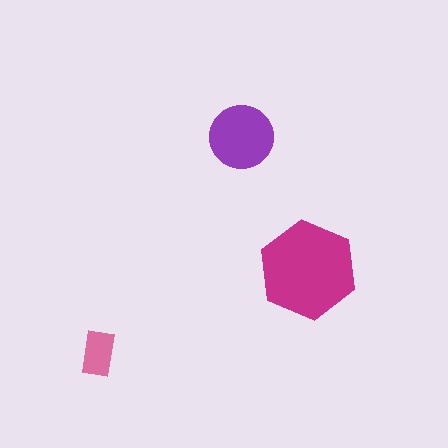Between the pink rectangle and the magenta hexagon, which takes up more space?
The magenta hexagon.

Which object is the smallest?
The pink rectangle.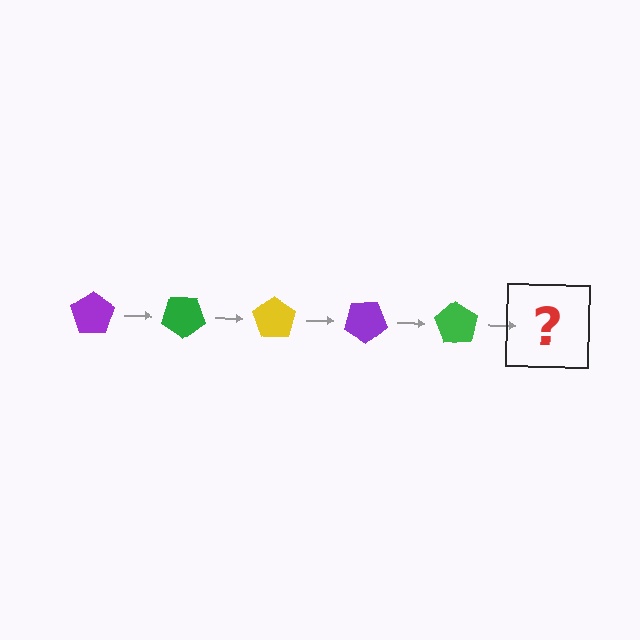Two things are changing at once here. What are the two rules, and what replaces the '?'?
The two rules are that it rotates 35 degrees each step and the color cycles through purple, green, and yellow. The '?' should be a yellow pentagon, rotated 175 degrees from the start.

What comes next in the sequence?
The next element should be a yellow pentagon, rotated 175 degrees from the start.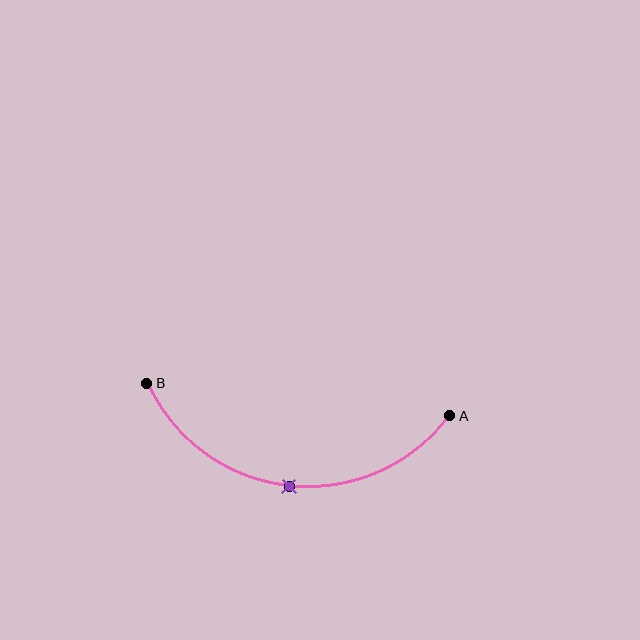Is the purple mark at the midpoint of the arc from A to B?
Yes. The purple mark lies on the arc at equal arc-length from both A and B — it is the arc midpoint.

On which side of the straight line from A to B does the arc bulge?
The arc bulges below the straight line connecting A and B.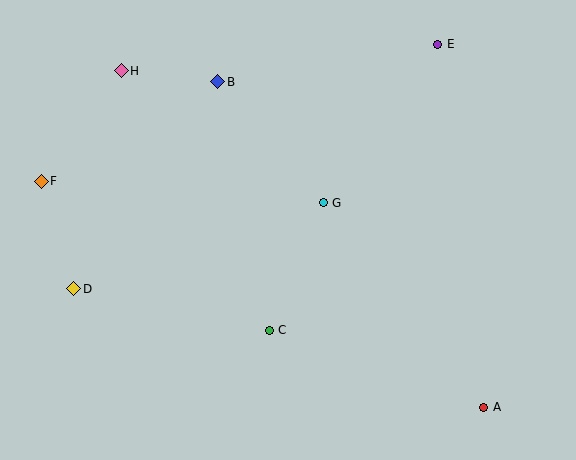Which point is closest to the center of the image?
Point G at (323, 203) is closest to the center.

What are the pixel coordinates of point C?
Point C is at (269, 330).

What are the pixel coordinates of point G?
Point G is at (323, 203).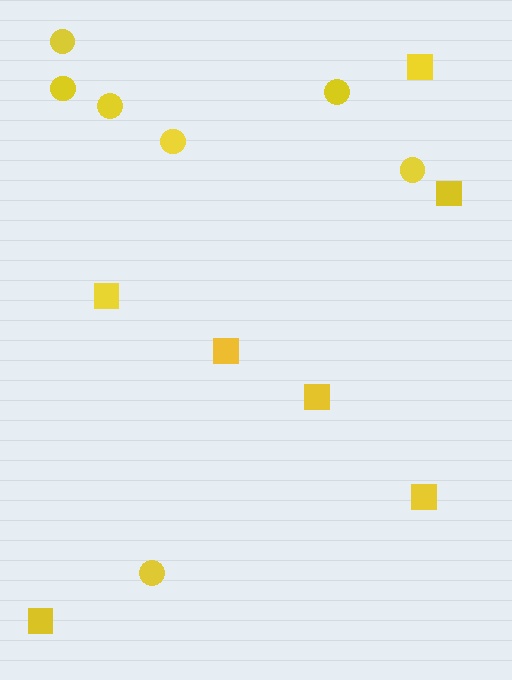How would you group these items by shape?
There are 2 groups: one group of squares (7) and one group of circles (7).